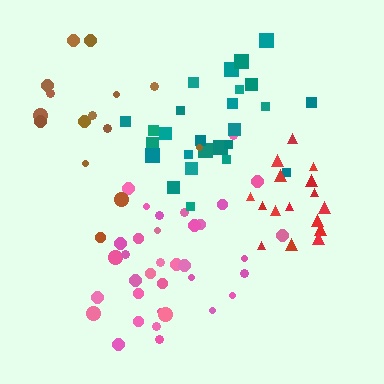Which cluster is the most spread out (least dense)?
Brown.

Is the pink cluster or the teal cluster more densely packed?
Pink.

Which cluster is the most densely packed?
Pink.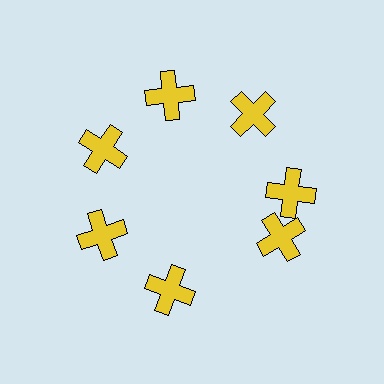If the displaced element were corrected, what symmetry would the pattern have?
It would have 7-fold rotational symmetry — the pattern would map onto itself every 51 degrees.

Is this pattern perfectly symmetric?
No. The 7 yellow crosses are arranged in a ring, but one element near the 5 o'clock position is rotated out of alignment along the ring, breaking the 7-fold rotational symmetry.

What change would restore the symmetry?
The symmetry would be restored by rotating it back into even spacing with its neighbors so that all 7 crosses sit at equal angles and equal distance from the center.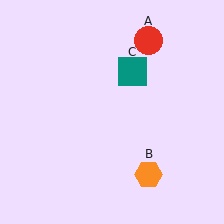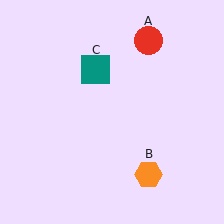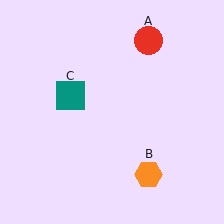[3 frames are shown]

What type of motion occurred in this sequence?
The teal square (object C) rotated counterclockwise around the center of the scene.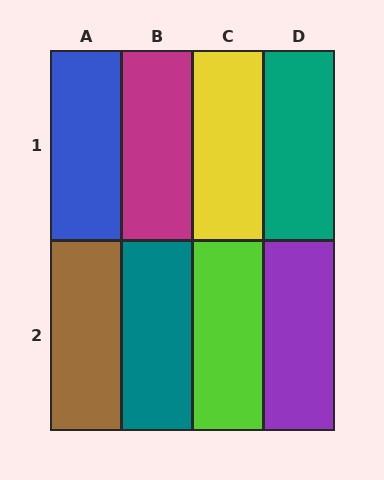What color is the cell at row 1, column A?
Blue.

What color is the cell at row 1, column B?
Magenta.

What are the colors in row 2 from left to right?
Brown, teal, lime, purple.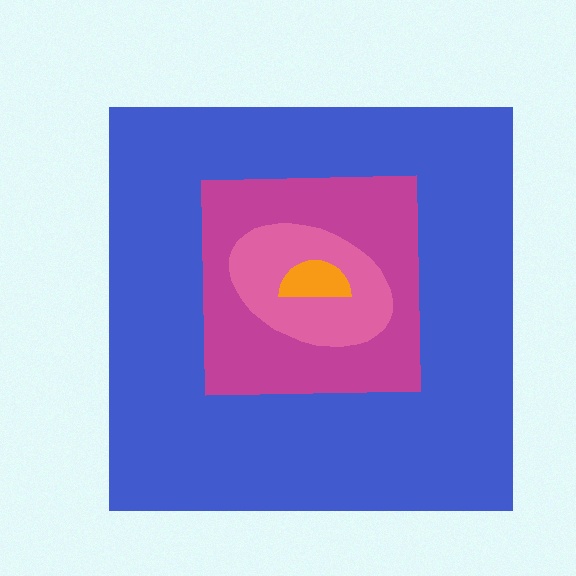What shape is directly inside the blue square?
The magenta square.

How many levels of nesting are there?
4.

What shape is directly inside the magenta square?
The pink ellipse.